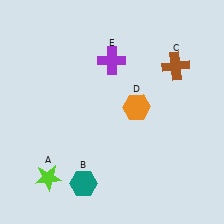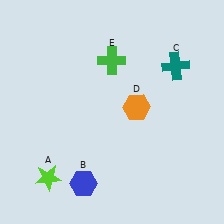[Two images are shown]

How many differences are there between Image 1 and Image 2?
There are 3 differences between the two images.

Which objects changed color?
B changed from teal to blue. C changed from brown to teal. E changed from purple to green.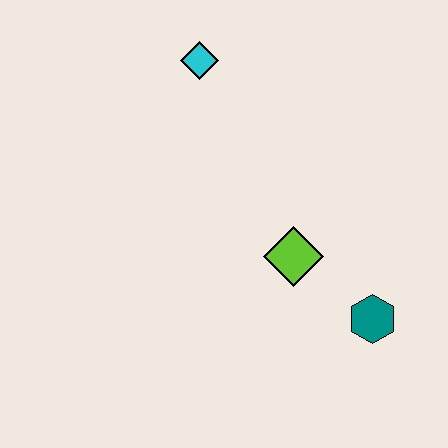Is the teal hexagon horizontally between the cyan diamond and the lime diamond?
No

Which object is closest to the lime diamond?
The teal hexagon is closest to the lime diamond.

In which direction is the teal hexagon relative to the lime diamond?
The teal hexagon is to the right of the lime diamond.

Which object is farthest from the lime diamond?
The cyan diamond is farthest from the lime diamond.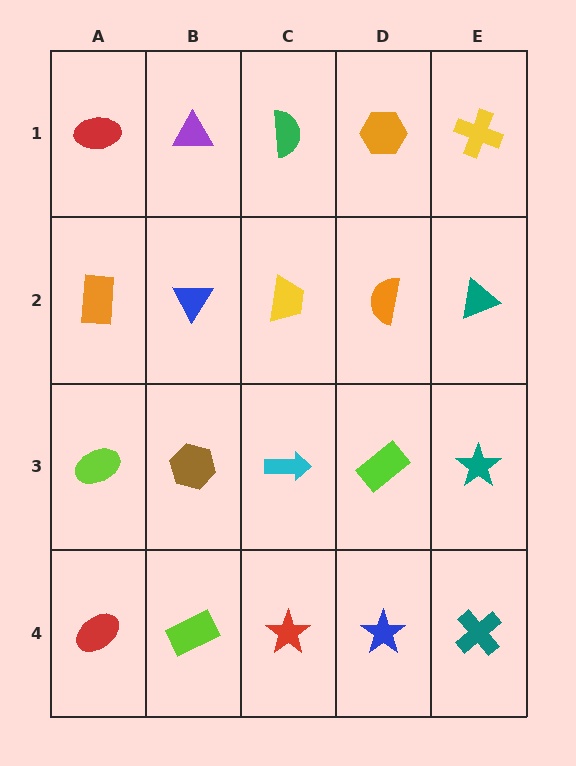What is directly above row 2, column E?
A yellow cross.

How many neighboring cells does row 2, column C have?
4.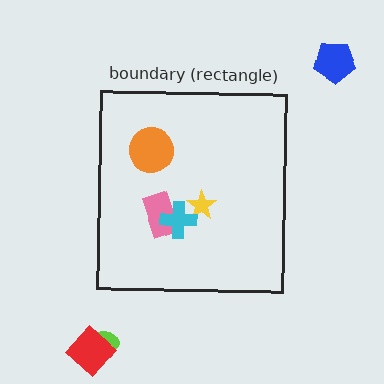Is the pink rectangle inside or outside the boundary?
Inside.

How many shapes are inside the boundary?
4 inside, 3 outside.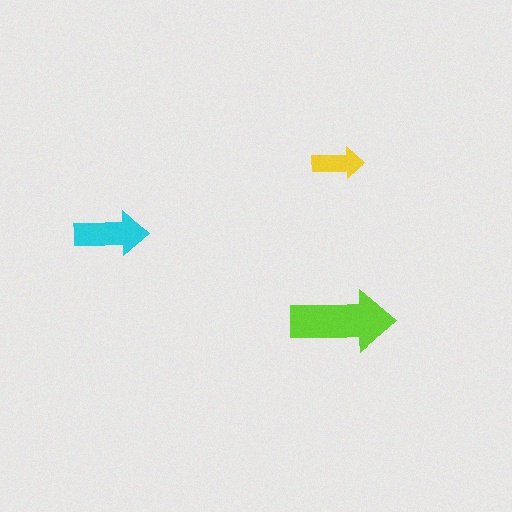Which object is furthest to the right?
The lime arrow is rightmost.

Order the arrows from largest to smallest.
the lime one, the cyan one, the yellow one.